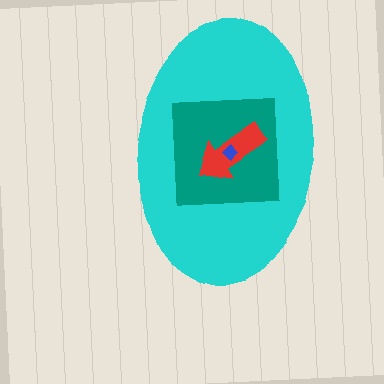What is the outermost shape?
The cyan ellipse.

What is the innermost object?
The blue diamond.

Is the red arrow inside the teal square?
Yes.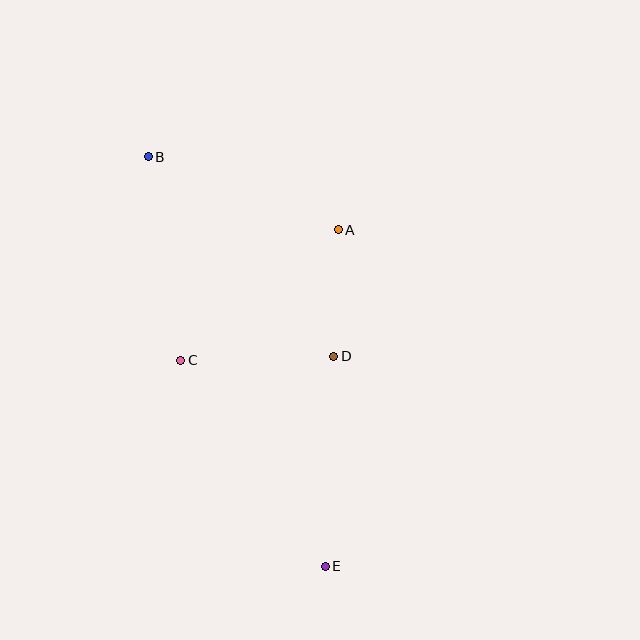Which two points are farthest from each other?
Points B and E are farthest from each other.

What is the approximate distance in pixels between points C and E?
The distance between C and E is approximately 252 pixels.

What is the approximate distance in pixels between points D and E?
The distance between D and E is approximately 210 pixels.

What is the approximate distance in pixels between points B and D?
The distance between B and D is approximately 273 pixels.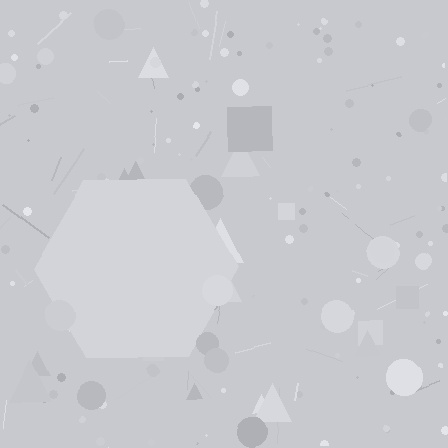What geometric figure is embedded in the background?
A hexagon is embedded in the background.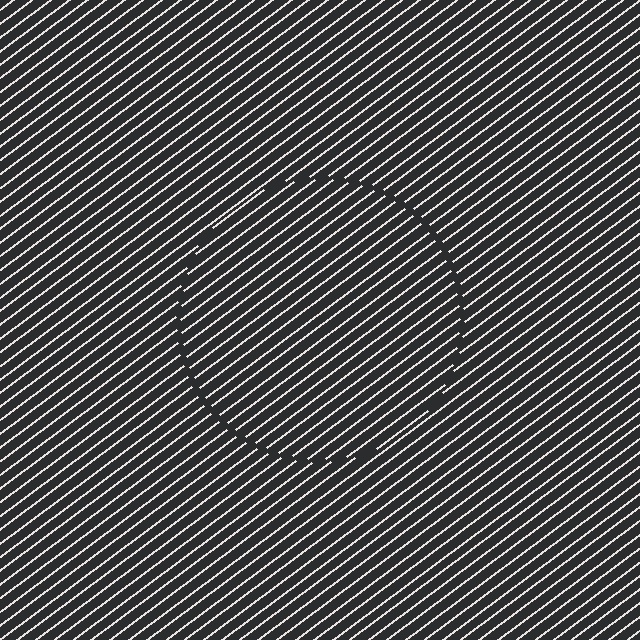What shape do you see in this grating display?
An illusory circle. The interior of the shape contains the same grating, shifted by half a period — the contour is defined by the phase discontinuity where line-ends from the inner and outer gratings abut.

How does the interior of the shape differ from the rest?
The interior of the shape contains the same grating, shifted by half a period — the contour is defined by the phase discontinuity where line-ends from the inner and outer gratings abut.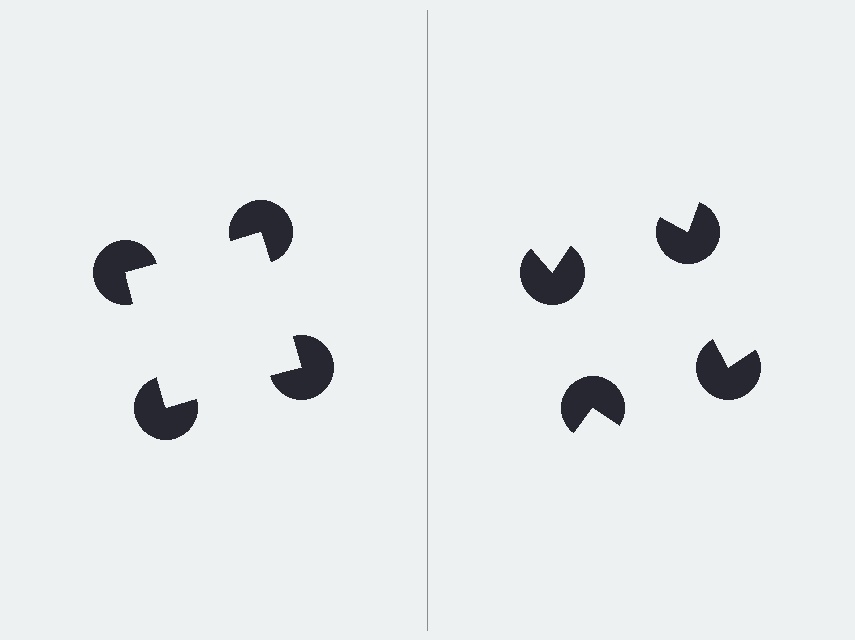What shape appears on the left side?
An illusory square.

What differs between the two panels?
The pac-man discs are positioned identically on both sides; only the wedge orientations differ. On the left they align to a square; on the right they are misaligned.